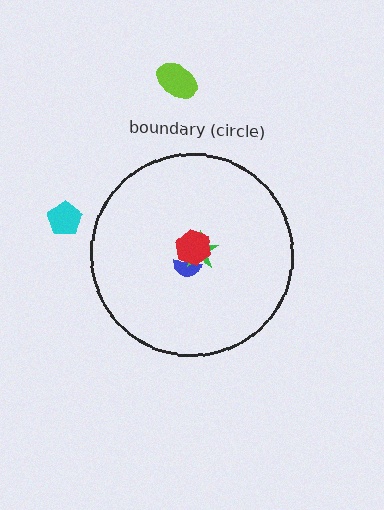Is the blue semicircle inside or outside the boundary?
Inside.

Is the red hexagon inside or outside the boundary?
Inside.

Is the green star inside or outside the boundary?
Inside.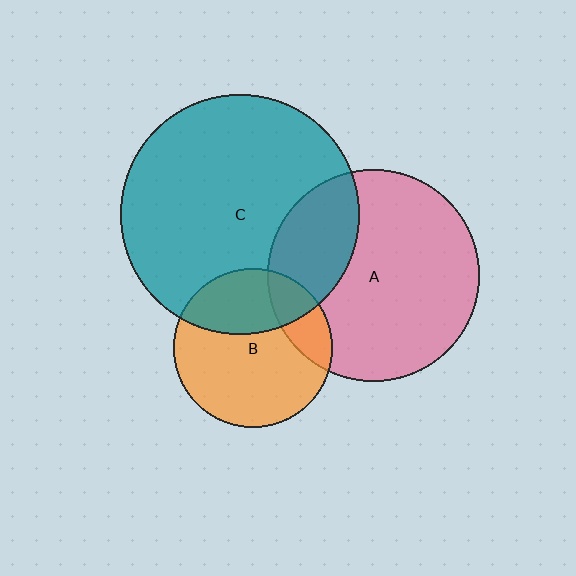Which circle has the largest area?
Circle C (teal).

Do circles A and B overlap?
Yes.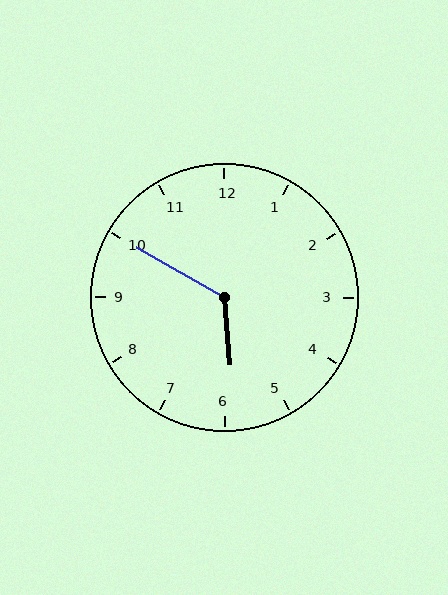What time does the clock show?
5:50.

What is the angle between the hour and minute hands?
Approximately 125 degrees.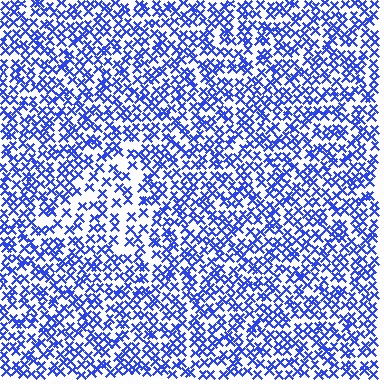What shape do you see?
I see a triangle.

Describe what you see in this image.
The image contains small blue elements arranged at two different densities. A triangle-shaped region is visible where the elements are less densely packed than the surrounding area.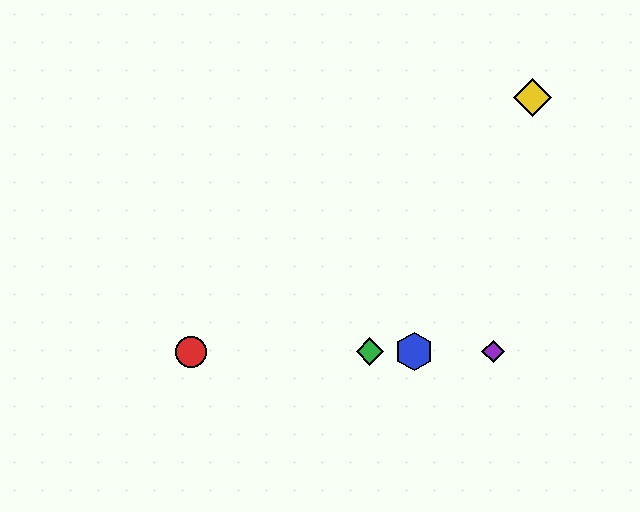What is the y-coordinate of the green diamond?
The green diamond is at y≈352.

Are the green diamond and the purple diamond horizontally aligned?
Yes, both are at y≈352.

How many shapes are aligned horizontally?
4 shapes (the red circle, the blue hexagon, the green diamond, the purple diamond) are aligned horizontally.